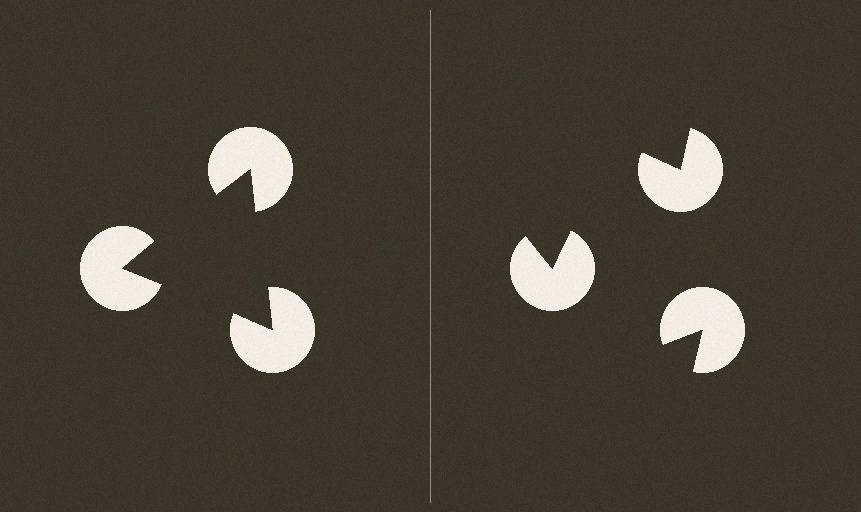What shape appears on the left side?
An illusory triangle.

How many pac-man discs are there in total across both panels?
6 — 3 on each side.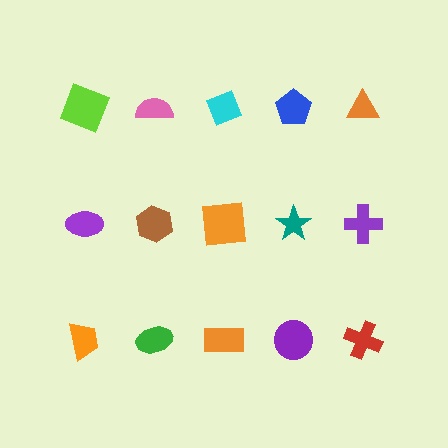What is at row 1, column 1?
A lime square.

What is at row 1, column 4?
A blue pentagon.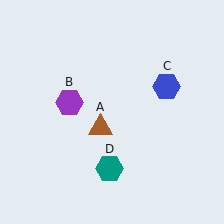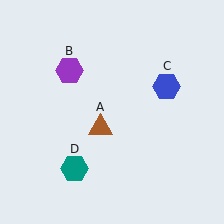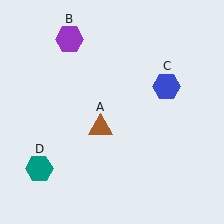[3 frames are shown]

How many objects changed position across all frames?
2 objects changed position: purple hexagon (object B), teal hexagon (object D).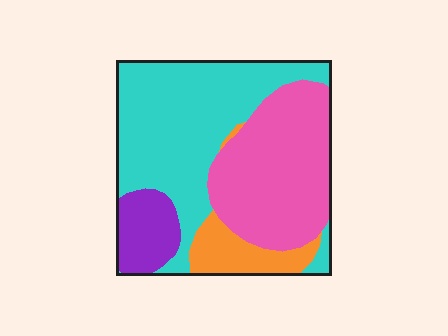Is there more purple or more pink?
Pink.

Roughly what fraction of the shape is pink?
Pink covers about 35% of the shape.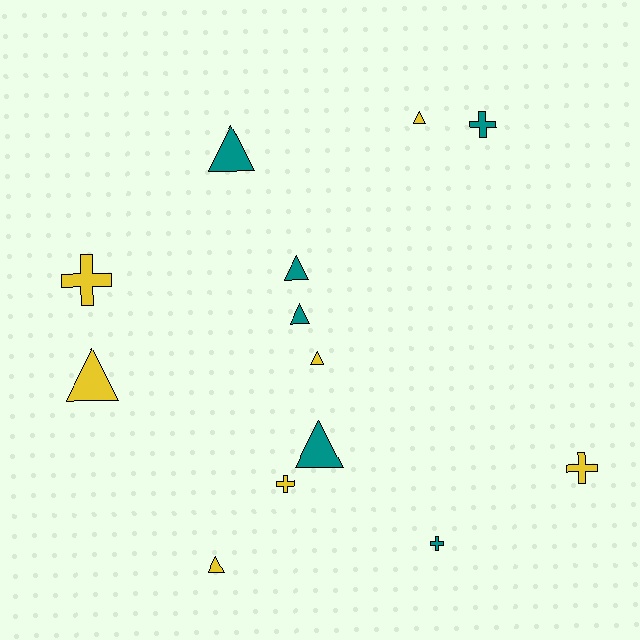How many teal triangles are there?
There are 4 teal triangles.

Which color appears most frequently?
Yellow, with 7 objects.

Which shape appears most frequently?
Triangle, with 8 objects.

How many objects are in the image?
There are 13 objects.